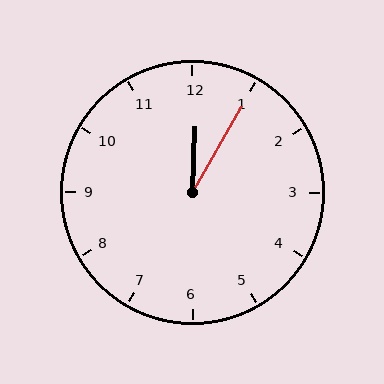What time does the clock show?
12:05.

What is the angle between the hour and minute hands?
Approximately 28 degrees.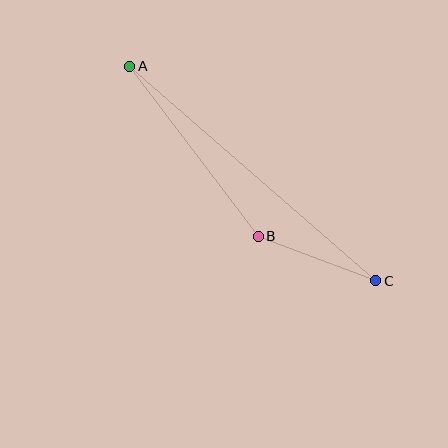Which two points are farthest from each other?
Points A and C are farthest from each other.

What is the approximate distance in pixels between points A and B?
The distance between A and B is approximately 213 pixels.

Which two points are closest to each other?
Points B and C are closest to each other.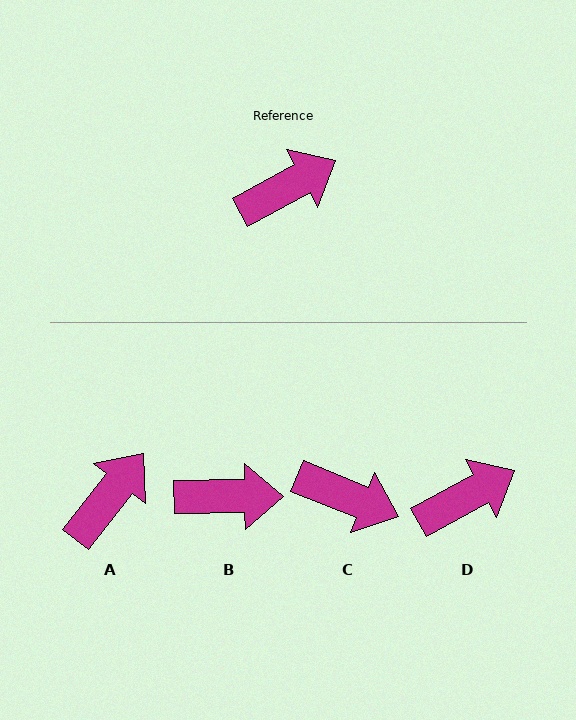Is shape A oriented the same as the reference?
No, it is off by about 23 degrees.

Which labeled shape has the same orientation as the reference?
D.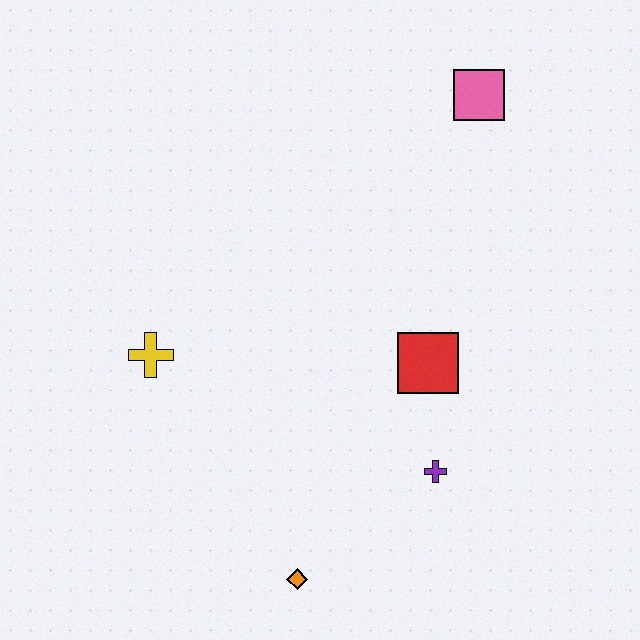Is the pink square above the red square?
Yes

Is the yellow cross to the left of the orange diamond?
Yes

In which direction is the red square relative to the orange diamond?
The red square is above the orange diamond.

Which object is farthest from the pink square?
The orange diamond is farthest from the pink square.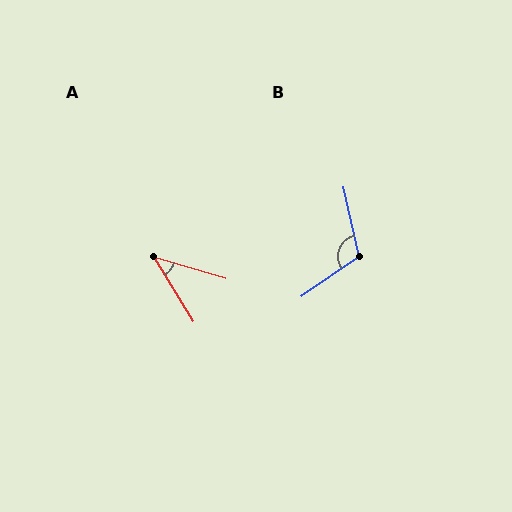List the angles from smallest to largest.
A (42°), B (112°).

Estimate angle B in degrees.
Approximately 112 degrees.